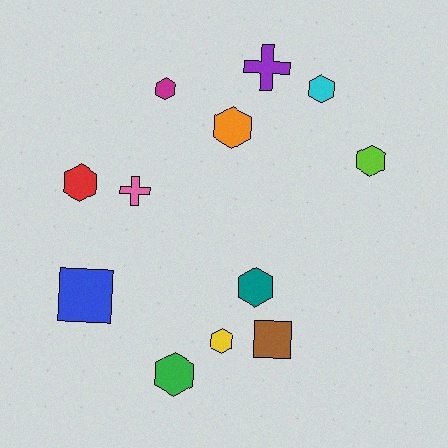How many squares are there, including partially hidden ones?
There are 2 squares.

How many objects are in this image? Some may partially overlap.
There are 12 objects.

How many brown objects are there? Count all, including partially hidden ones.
There is 1 brown object.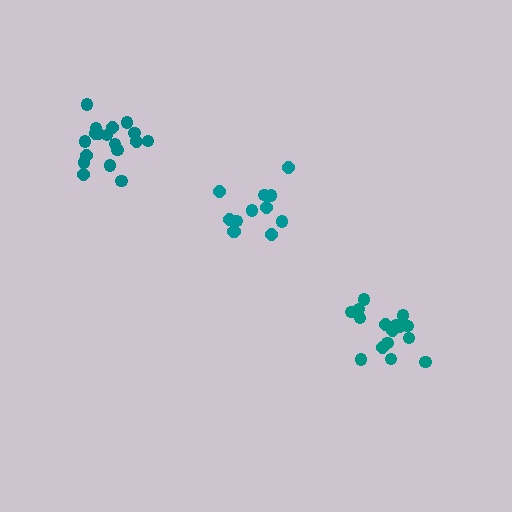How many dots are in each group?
Group 1: 12 dots, Group 2: 18 dots, Group 3: 16 dots (46 total).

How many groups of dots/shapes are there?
There are 3 groups.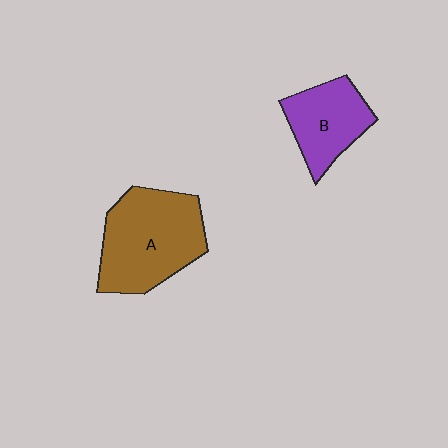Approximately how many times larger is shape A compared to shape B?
Approximately 1.6 times.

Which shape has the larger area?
Shape A (brown).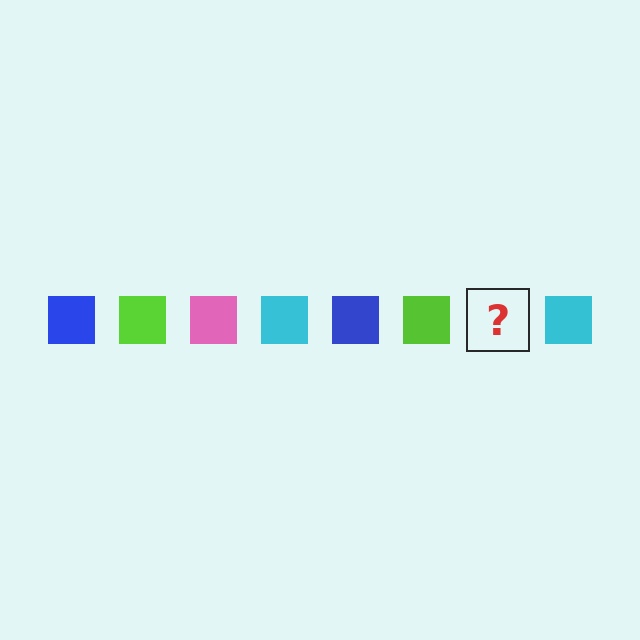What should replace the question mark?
The question mark should be replaced with a pink square.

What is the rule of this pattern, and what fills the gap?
The rule is that the pattern cycles through blue, lime, pink, cyan squares. The gap should be filled with a pink square.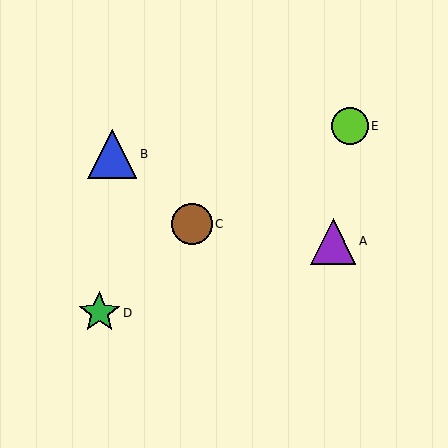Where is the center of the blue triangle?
The center of the blue triangle is at (112, 154).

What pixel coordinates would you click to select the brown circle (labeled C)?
Click at (192, 224) to select the brown circle C.